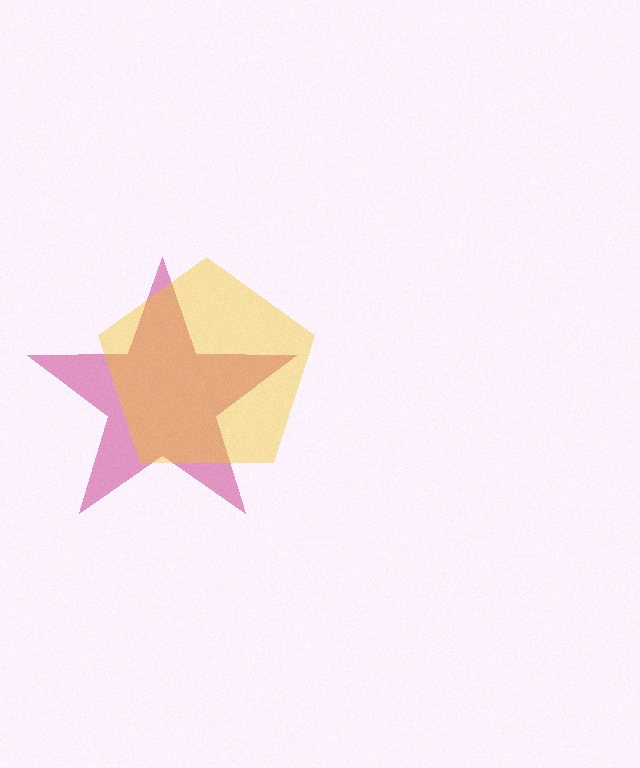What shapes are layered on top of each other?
The layered shapes are: a magenta star, a yellow pentagon.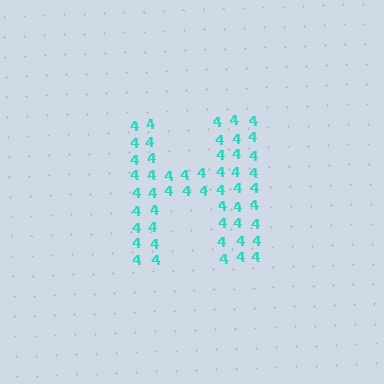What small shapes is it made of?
It is made of small digit 4's.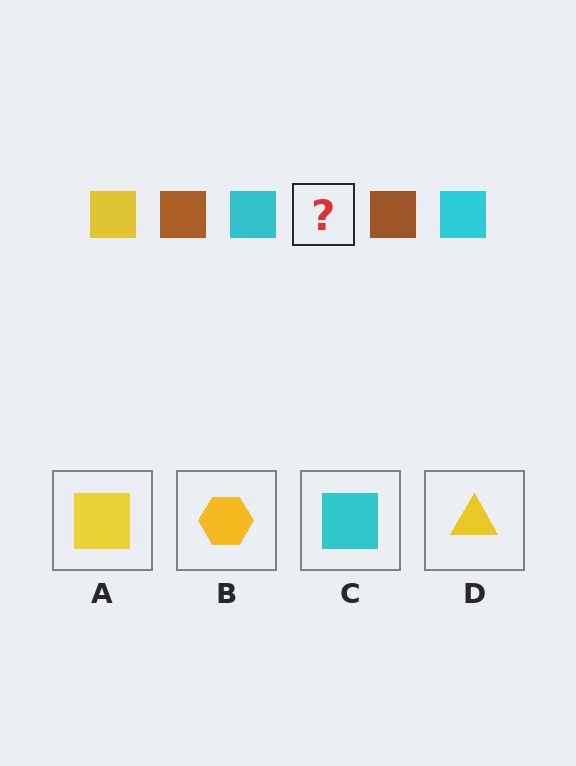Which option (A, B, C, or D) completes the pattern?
A.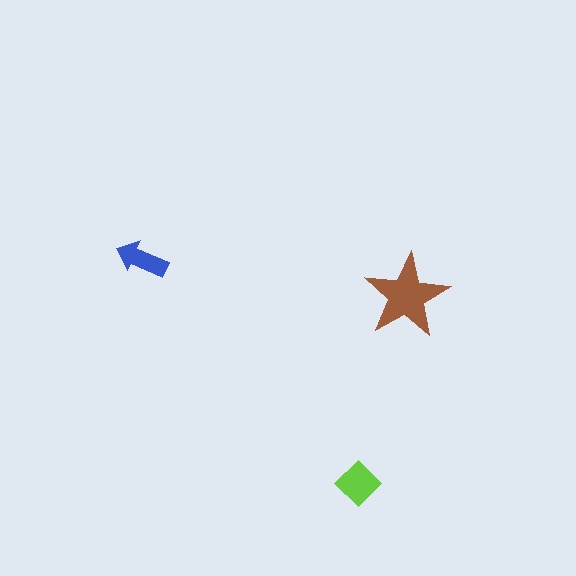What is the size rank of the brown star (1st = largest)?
1st.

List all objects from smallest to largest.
The blue arrow, the lime diamond, the brown star.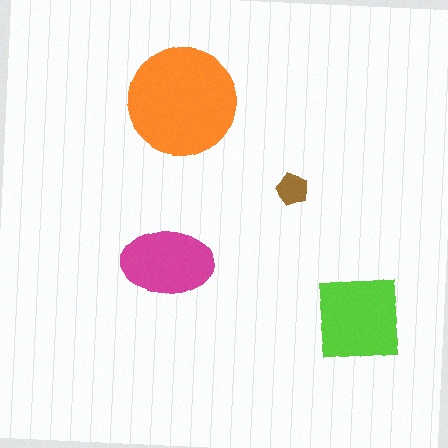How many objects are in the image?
There are 4 objects in the image.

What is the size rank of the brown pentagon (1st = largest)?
4th.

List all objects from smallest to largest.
The brown pentagon, the magenta ellipse, the lime square, the orange circle.